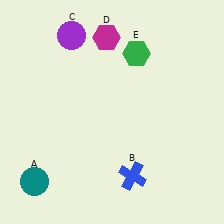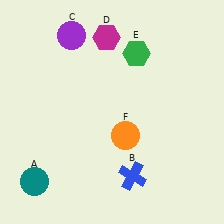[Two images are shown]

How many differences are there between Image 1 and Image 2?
There is 1 difference between the two images.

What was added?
An orange circle (F) was added in Image 2.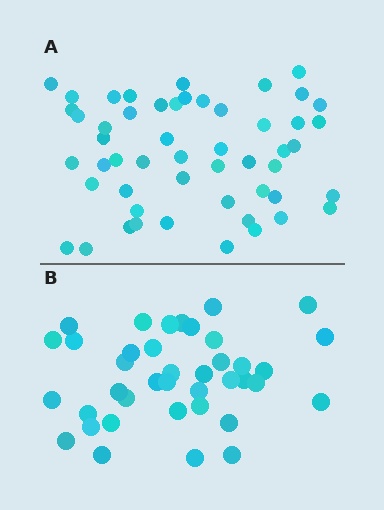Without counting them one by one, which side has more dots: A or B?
Region A (the top region) has more dots.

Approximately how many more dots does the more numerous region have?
Region A has approximately 15 more dots than region B.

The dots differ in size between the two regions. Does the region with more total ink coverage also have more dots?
No. Region B has more total ink coverage because its dots are larger, but region A actually contains more individual dots. Total area can be misleading — the number of items is what matters here.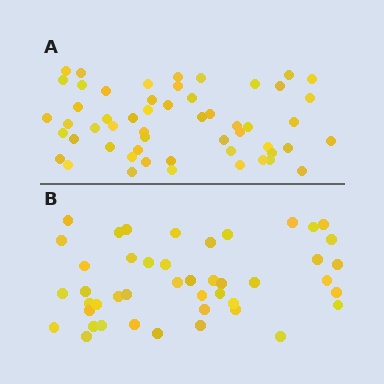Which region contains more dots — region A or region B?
Region A (the top region) has more dots.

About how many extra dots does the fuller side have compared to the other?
Region A has roughly 8 or so more dots than region B.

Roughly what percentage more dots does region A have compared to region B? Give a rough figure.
About 20% more.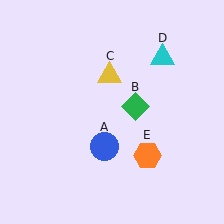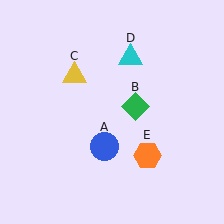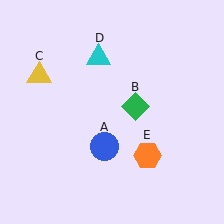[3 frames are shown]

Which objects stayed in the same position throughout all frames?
Blue circle (object A) and green diamond (object B) and orange hexagon (object E) remained stationary.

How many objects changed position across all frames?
2 objects changed position: yellow triangle (object C), cyan triangle (object D).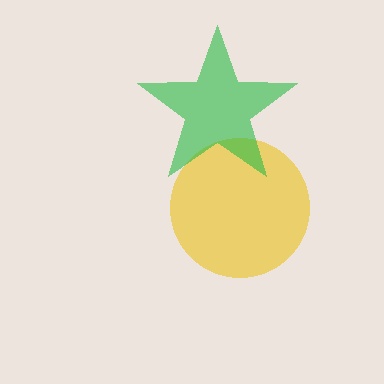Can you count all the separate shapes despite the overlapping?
Yes, there are 2 separate shapes.